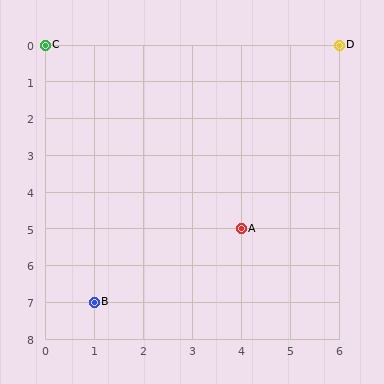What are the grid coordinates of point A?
Point A is at grid coordinates (4, 5).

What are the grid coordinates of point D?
Point D is at grid coordinates (6, 0).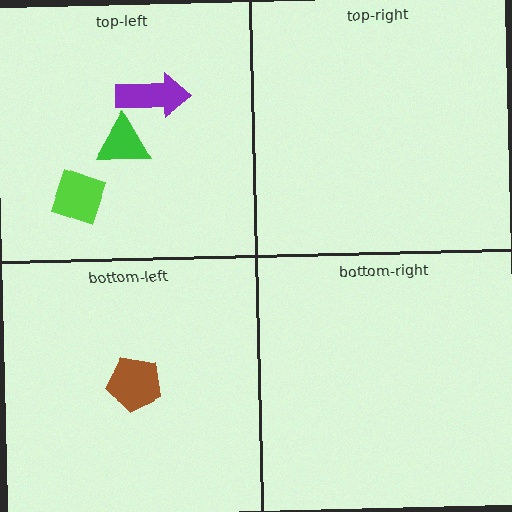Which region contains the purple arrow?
The top-left region.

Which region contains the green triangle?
The top-left region.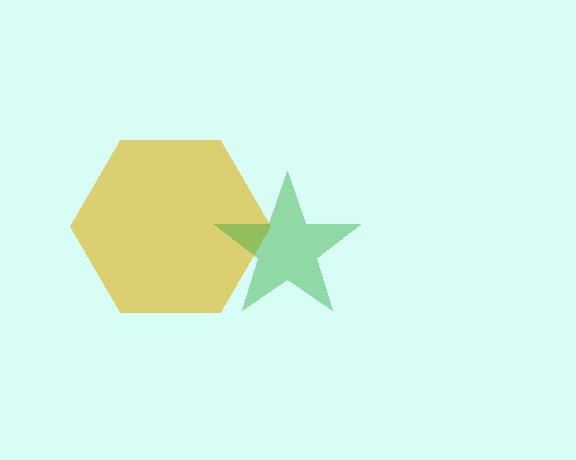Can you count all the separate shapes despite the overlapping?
Yes, there are 2 separate shapes.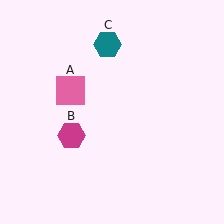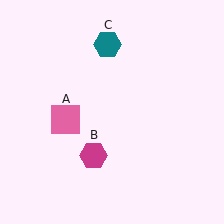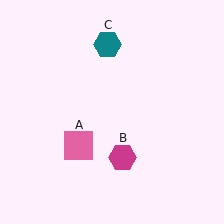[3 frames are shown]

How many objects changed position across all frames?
2 objects changed position: pink square (object A), magenta hexagon (object B).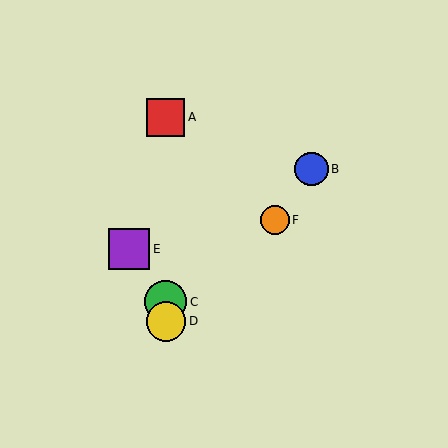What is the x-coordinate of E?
Object E is at x≈129.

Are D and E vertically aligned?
No, D is at x≈166 and E is at x≈129.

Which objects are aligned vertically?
Objects A, C, D are aligned vertically.